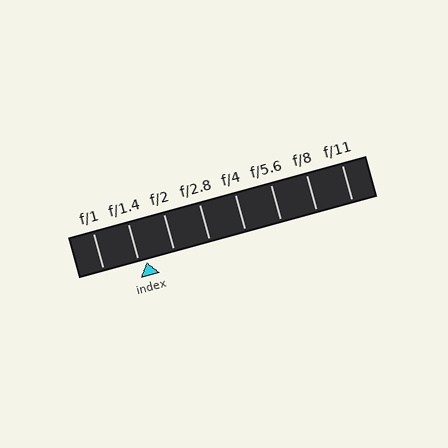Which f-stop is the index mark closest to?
The index mark is closest to f/1.4.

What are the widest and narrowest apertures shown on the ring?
The widest aperture shown is f/1 and the narrowest is f/11.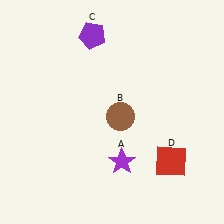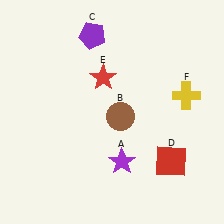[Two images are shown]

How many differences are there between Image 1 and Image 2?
There are 2 differences between the two images.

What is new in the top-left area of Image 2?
A red star (E) was added in the top-left area of Image 2.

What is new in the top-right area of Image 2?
A yellow cross (F) was added in the top-right area of Image 2.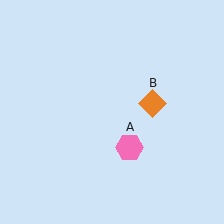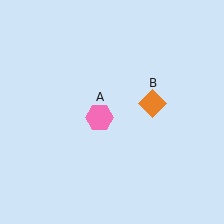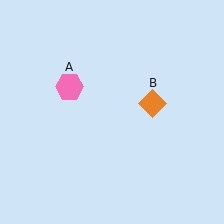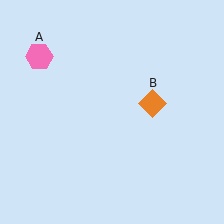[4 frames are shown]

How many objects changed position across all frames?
1 object changed position: pink hexagon (object A).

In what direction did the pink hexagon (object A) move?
The pink hexagon (object A) moved up and to the left.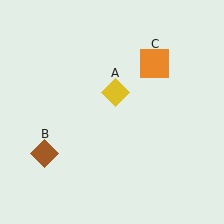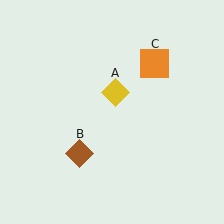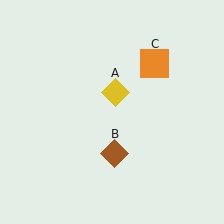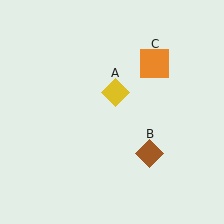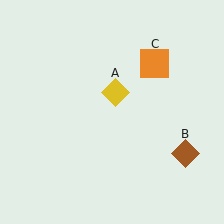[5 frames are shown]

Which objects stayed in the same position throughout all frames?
Yellow diamond (object A) and orange square (object C) remained stationary.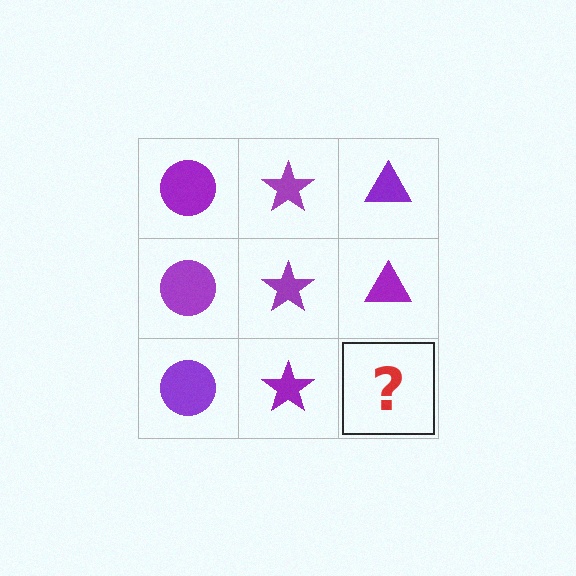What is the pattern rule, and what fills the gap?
The rule is that each column has a consistent shape. The gap should be filled with a purple triangle.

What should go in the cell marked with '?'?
The missing cell should contain a purple triangle.